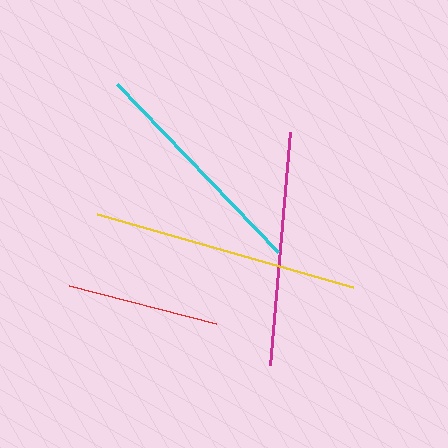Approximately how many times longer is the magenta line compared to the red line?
The magenta line is approximately 1.5 times the length of the red line.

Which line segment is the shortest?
The red line is the shortest at approximately 152 pixels.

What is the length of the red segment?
The red segment is approximately 152 pixels long.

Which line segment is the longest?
The yellow line is the longest at approximately 266 pixels.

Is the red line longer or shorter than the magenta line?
The magenta line is longer than the red line.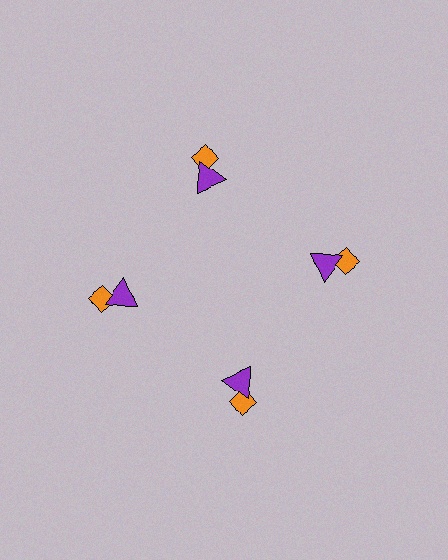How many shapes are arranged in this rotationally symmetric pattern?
There are 8 shapes, arranged in 4 groups of 2.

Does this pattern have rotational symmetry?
Yes, this pattern has 4-fold rotational symmetry. It looks the same after rotating 90 degrees around the center.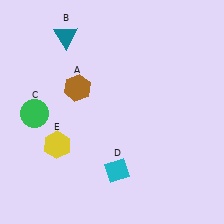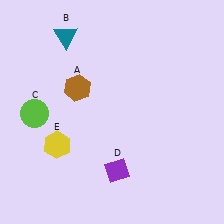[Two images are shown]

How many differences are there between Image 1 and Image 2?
There are 2 differences between the two images.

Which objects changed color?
C changed from green to lime. D changed from cyan to purple.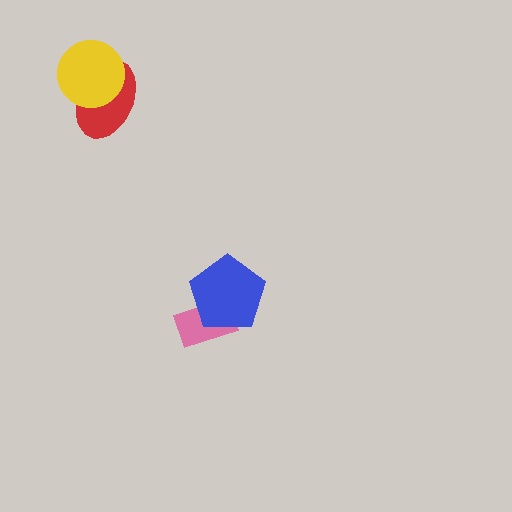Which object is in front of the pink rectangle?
The blue pentagon is in front of the pink rectangle.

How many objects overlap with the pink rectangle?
1 object overlaps with the pink rectangle.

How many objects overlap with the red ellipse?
1 object overlaps with the red ellipse.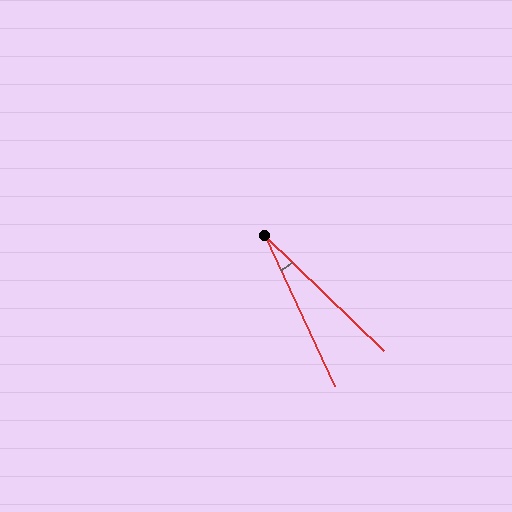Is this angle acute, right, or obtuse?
It is acute.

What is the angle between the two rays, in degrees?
Approximately 21 degrees.